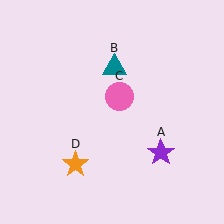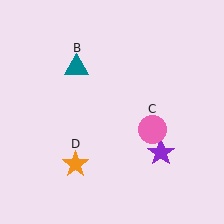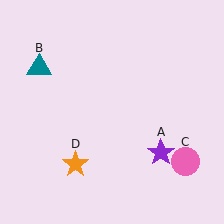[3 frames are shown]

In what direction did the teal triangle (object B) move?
The teal triangle (object B) moved left.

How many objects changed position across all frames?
2 objects changed position: teal triangle (object B), pink circle (object C).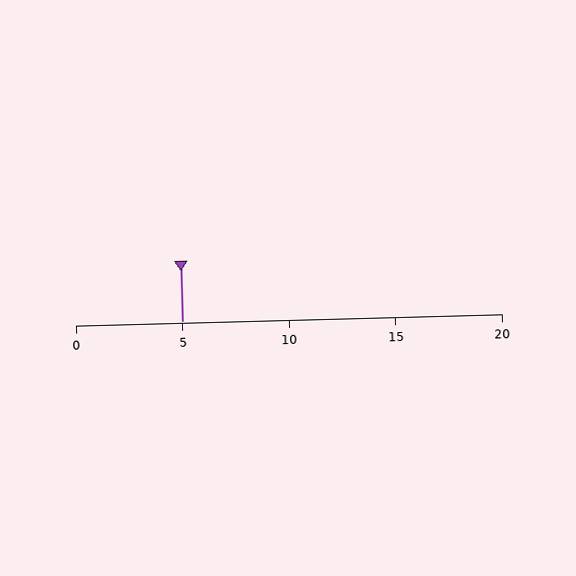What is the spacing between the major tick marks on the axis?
The major ticks are spaced 5 apart.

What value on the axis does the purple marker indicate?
The marker indicates approximately 5.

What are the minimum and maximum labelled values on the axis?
The axis runs from 0 to 20.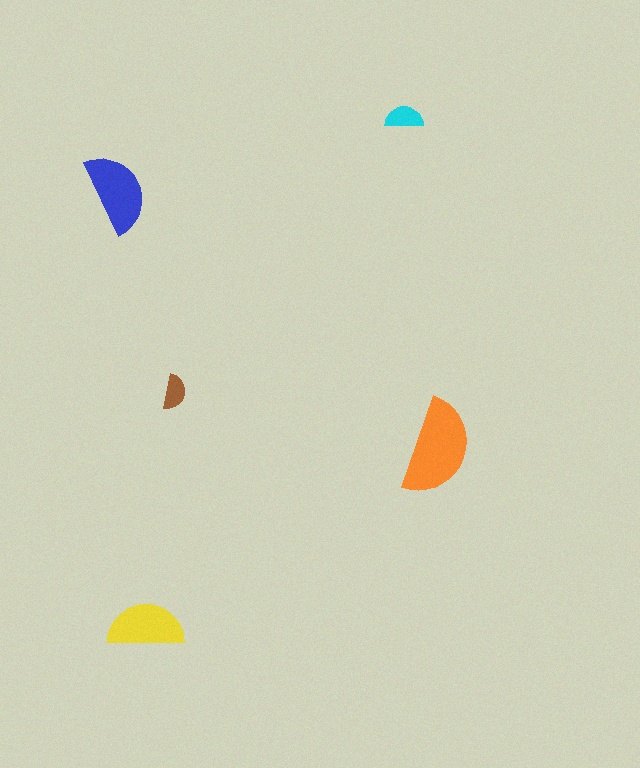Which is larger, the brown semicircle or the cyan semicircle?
The cyan one.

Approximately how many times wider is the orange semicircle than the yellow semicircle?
About 1.5 times wider.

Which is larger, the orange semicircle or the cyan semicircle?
The orange one.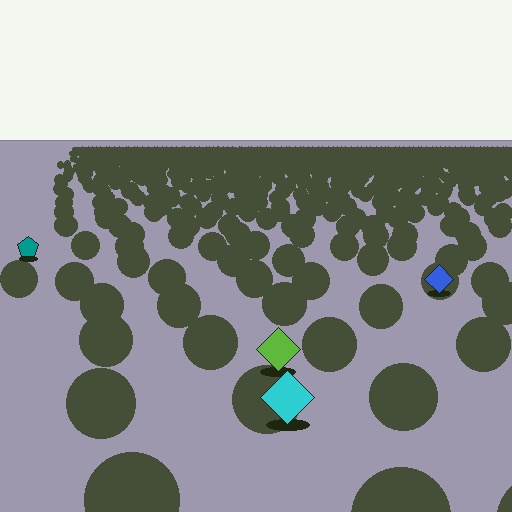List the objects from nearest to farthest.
From nearest to farthest: the cyan diamond, the lime diamond, the blue diamond, the teal pentagon.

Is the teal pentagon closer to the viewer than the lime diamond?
No. The lime diamond is closer — you can tell from the texture gradient: the ground texture is coarser near it.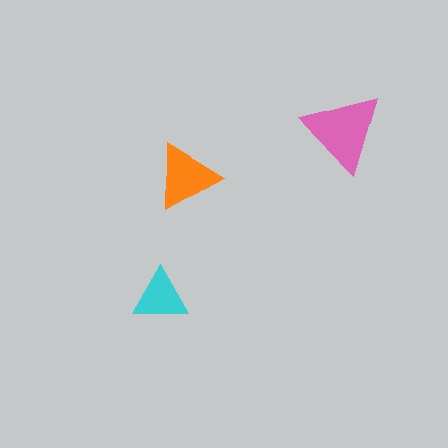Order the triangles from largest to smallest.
the pink one, the orange one, the cyan one.